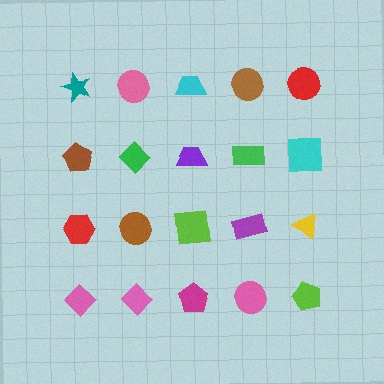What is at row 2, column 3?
A purple trapezoid.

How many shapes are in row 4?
5 shapes.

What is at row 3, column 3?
A lime square.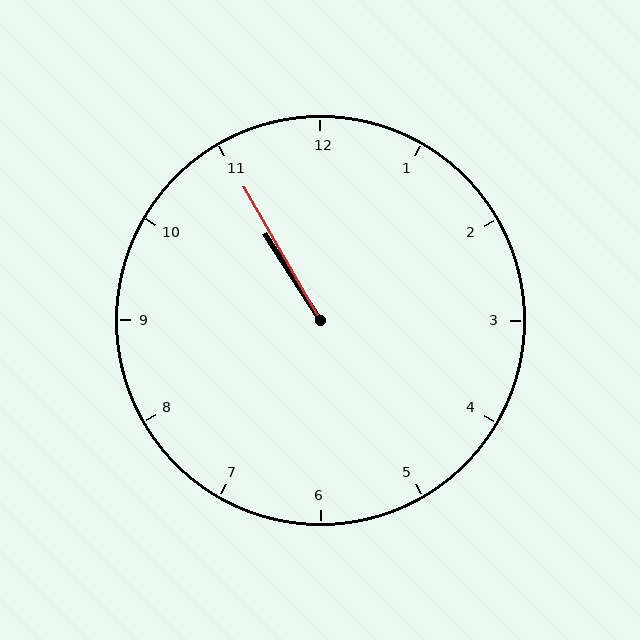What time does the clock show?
10:55.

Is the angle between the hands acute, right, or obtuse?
It is acute.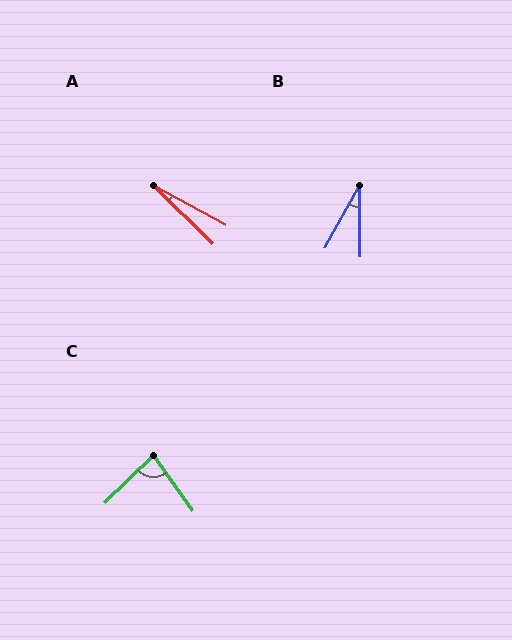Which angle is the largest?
C, at approximately 81 degrees.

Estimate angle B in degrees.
Approximately 29 degrees.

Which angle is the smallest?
A, at approximately 16 degrees.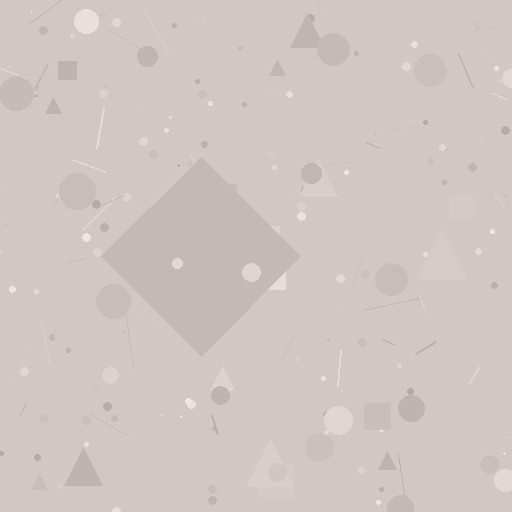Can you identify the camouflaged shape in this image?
The camouflaged shape is a diamond.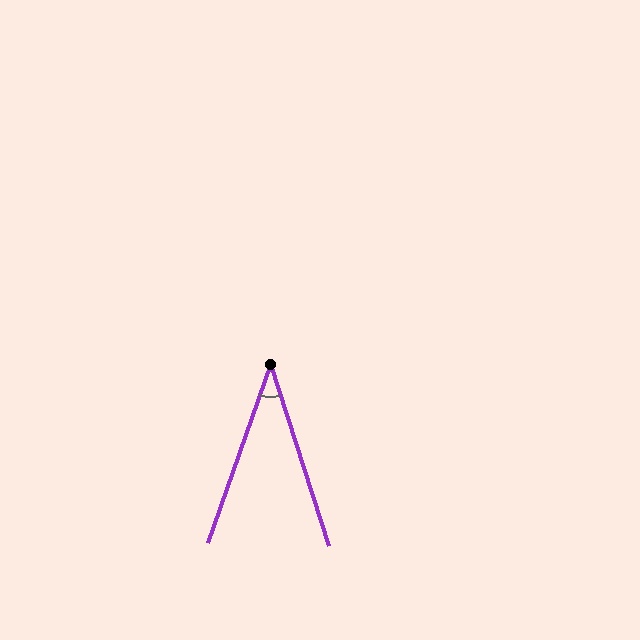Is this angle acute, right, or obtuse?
It is acute.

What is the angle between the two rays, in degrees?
Approximately 37 degrees.